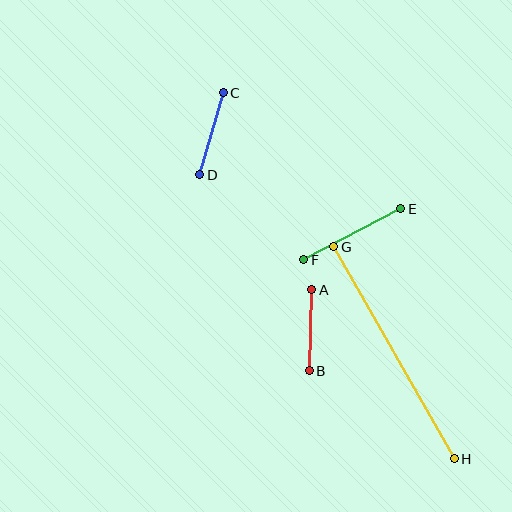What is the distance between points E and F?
The distance is approximately 109 pixels.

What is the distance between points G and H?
The distance is approximately 244 pixels.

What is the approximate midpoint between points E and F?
The midpoint is at approximately (352, 234) pixels.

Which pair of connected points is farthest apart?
Points G and H are farthest apart.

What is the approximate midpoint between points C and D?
The midpoint is at approximately (211, 134) pixels.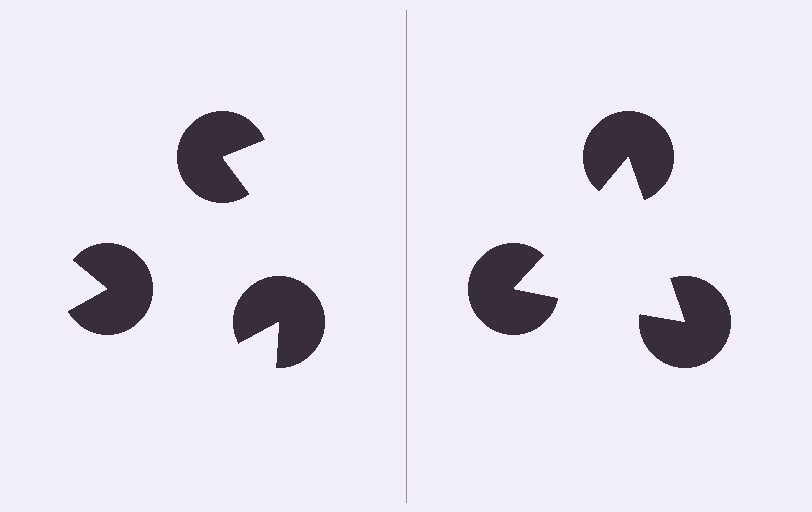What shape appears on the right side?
An illusory triangle.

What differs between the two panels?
The pac-man discs are positioned identically on both sides; only the wedge orientations differ. On the right they align to a triangle; on the left they are misaligned.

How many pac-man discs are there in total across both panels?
6 — 3 on each side.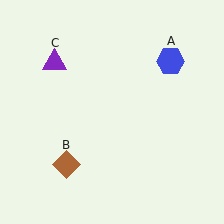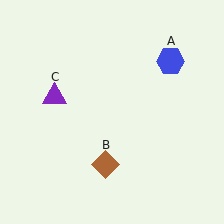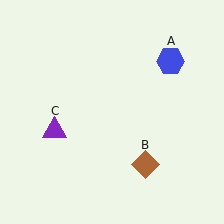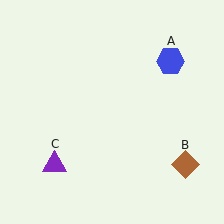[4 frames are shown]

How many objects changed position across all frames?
2 objects changed position: brown diamond (object B), purple triangle (object C).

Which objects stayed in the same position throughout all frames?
Blue hexagon (object A) remained stationary.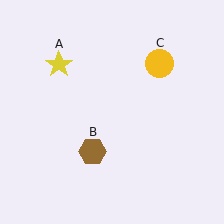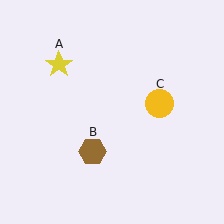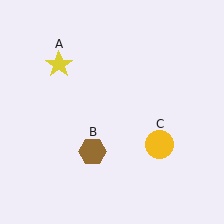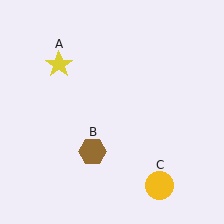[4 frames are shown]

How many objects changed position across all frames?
1 object changed position: yellow circle (object C).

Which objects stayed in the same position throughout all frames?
Yellow star (object A) and brown hexagon (object B) remained stationary.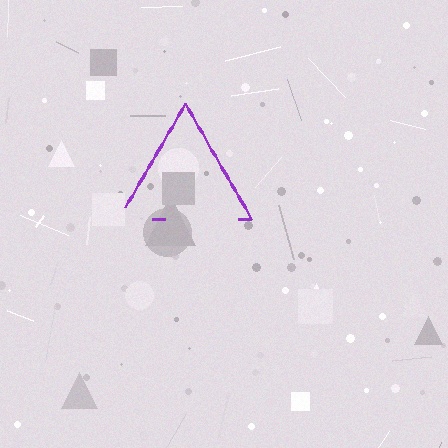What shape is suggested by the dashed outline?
The dashed outline suggests a triangle.